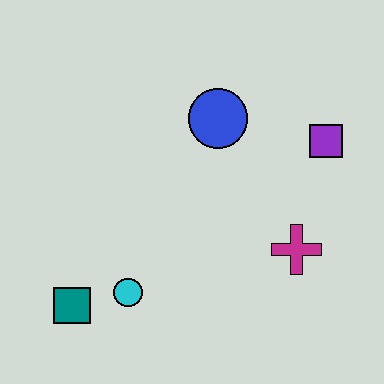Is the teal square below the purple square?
Yes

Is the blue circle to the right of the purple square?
No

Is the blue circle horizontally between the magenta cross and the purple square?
No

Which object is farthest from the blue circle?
The teal square is farthest from the blue circle.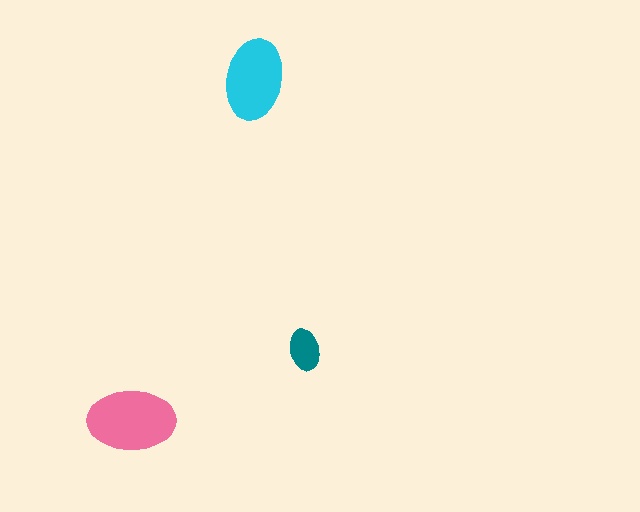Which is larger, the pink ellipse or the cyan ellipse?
The pink one.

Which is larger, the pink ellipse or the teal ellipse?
The pink one.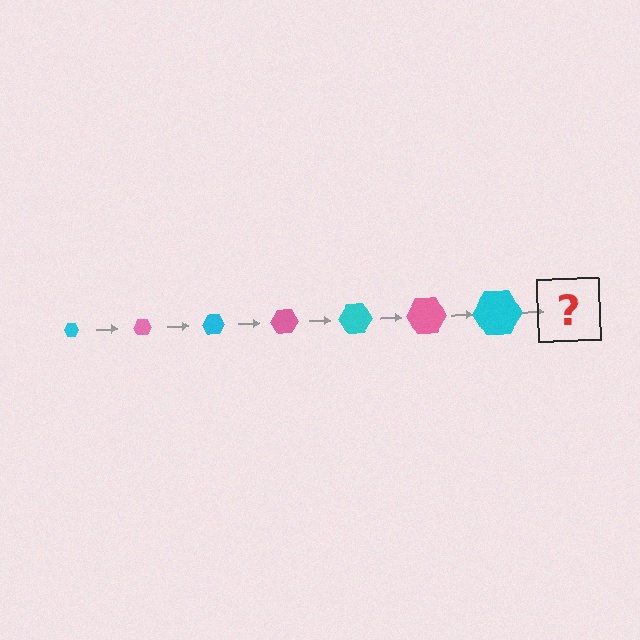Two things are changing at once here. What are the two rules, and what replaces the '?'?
The two rules are that the hexagon grows larger each step and the color cycles through cyan and pink. The '?' should be a pink hexagon, larger than the previous one.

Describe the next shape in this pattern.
It should be a pink hexagon, larger than the previous one.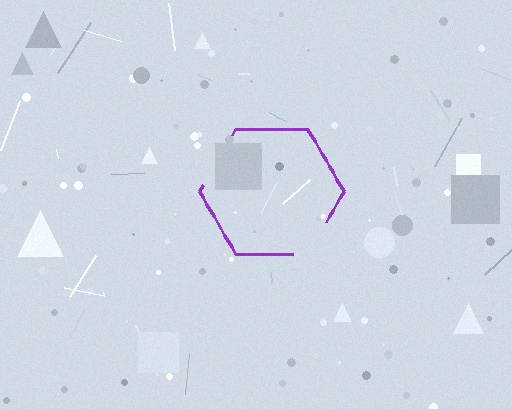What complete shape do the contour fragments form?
The contour fragments form a hexagon.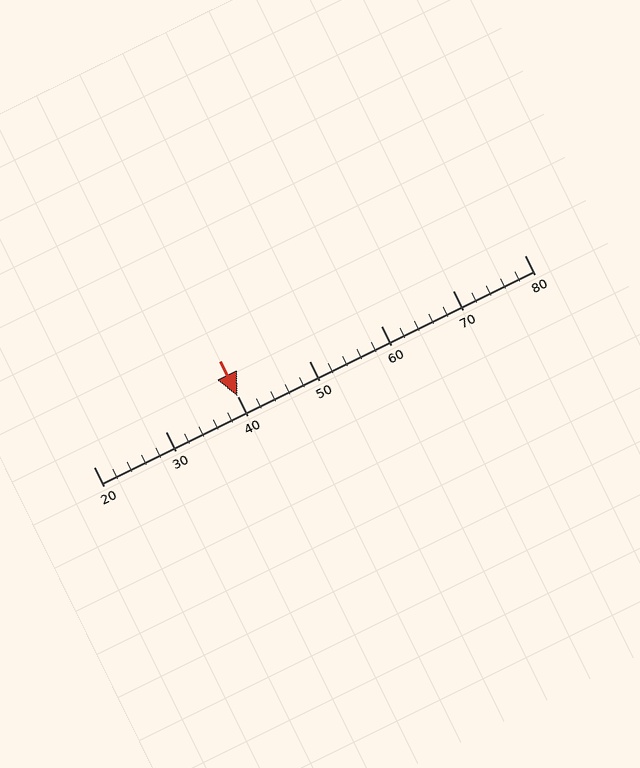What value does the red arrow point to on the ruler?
The red arrow points to approximately 40.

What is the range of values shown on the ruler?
The ruler shows values from 20 to 80.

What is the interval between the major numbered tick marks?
The major tick marks are spaced 10 units apart.